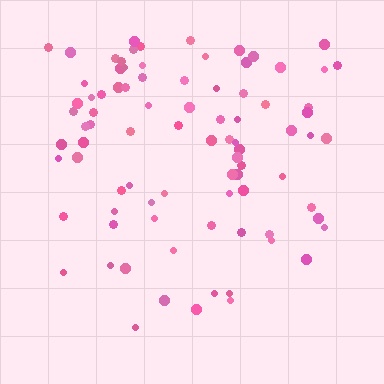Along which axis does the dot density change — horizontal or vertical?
Vertical.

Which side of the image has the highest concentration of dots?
The top.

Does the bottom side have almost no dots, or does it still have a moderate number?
Still a moderate number, just noticeably fewer than the top.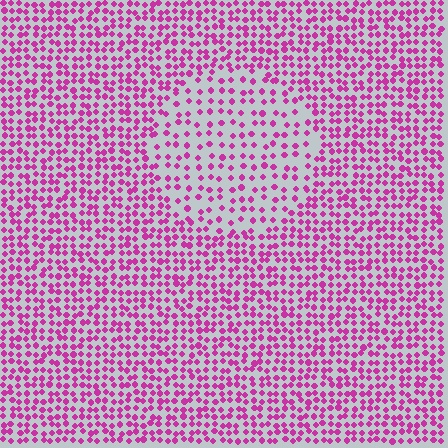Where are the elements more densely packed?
The elements are more densely packed outside the circle boundary.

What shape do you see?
I see a circle.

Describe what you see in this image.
The image contains small magenta elements arranged at two different densities. A circle-shaped region is visible where the elements are less densely packed than the surrounding area.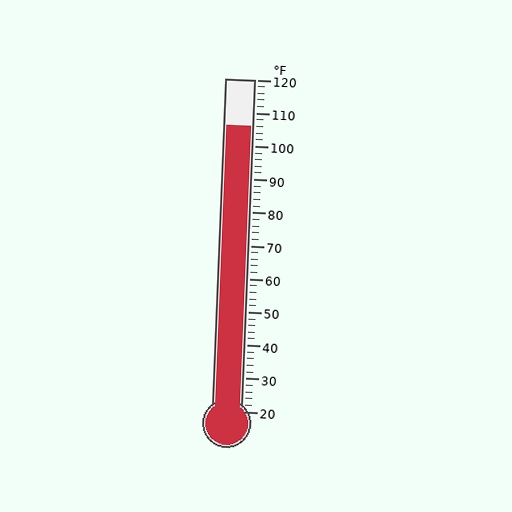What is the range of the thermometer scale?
The thermometer scale ranges from 20°F to 120°F.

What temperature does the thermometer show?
The thermometer shows approximately 106°F.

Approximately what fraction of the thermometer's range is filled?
The thermometer is filled to approximately 85% of its range.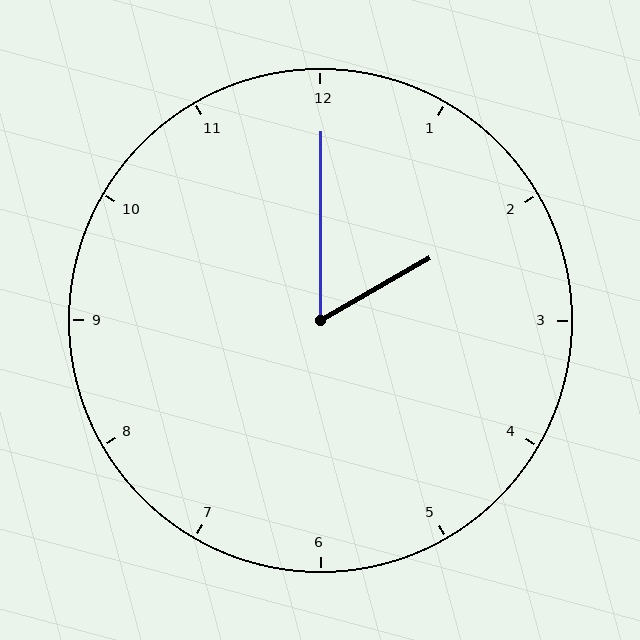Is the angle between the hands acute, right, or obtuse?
It is acute.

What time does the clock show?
2:00.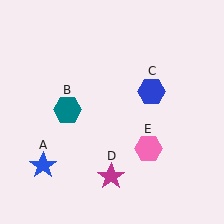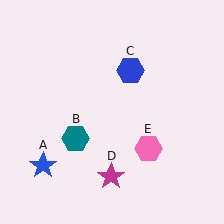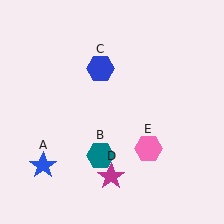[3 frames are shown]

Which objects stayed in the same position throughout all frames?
Blue star (object A) and magenta star (object D) and pink hexagon (object E) remained stationary.